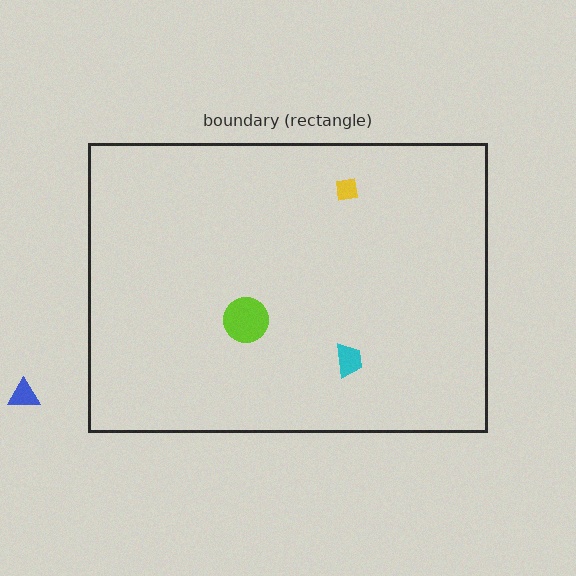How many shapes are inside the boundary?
3 inside, 1 outside.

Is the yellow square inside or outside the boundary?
Inside.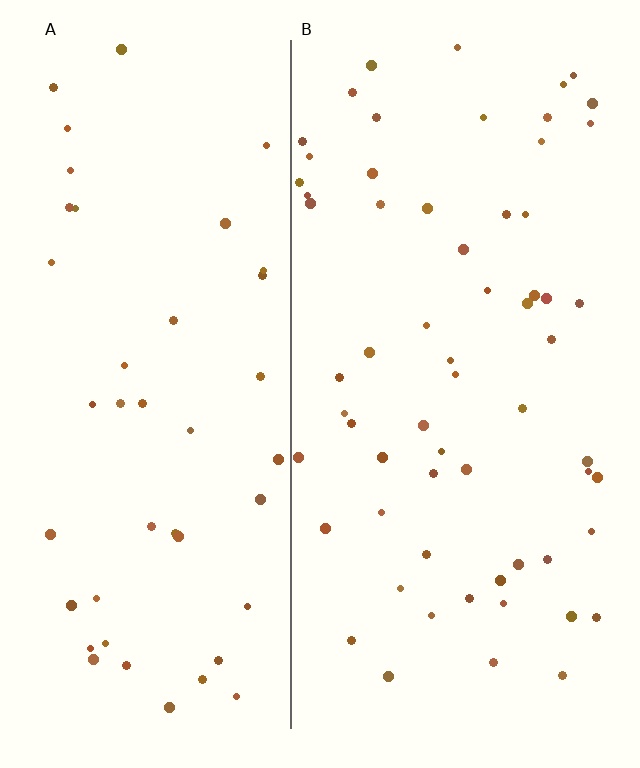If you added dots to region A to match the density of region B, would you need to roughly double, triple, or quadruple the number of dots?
Approximately double.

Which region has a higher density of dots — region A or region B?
B (the right).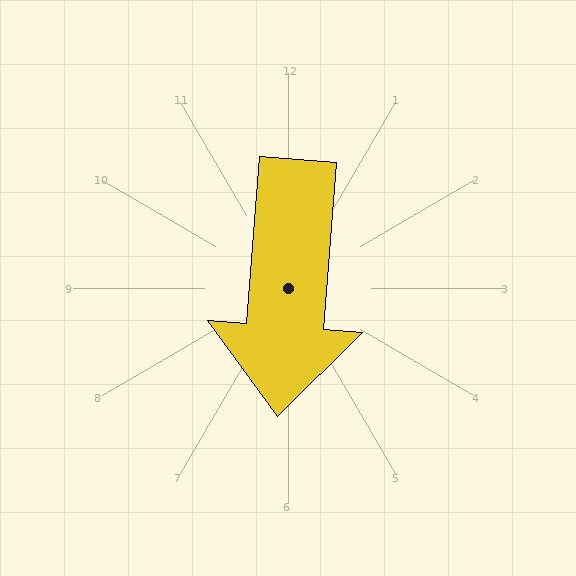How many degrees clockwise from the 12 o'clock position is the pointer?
Approximately 185 degrees.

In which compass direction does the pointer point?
South.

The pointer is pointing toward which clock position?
Roughly 6 o'clock.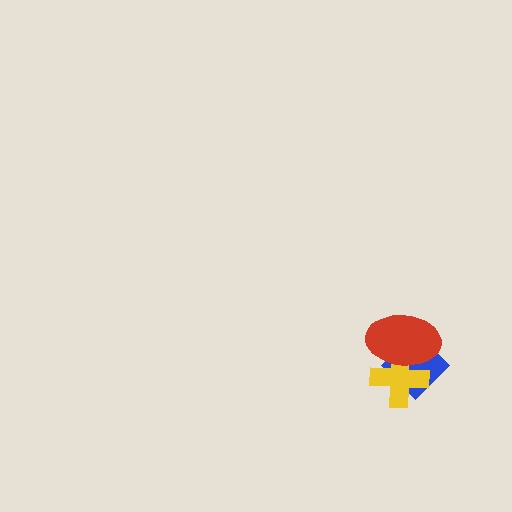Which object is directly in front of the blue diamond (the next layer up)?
The yellow cross is directly in front of the blue diamond.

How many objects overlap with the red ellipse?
2 objects overlap with the red ellipse.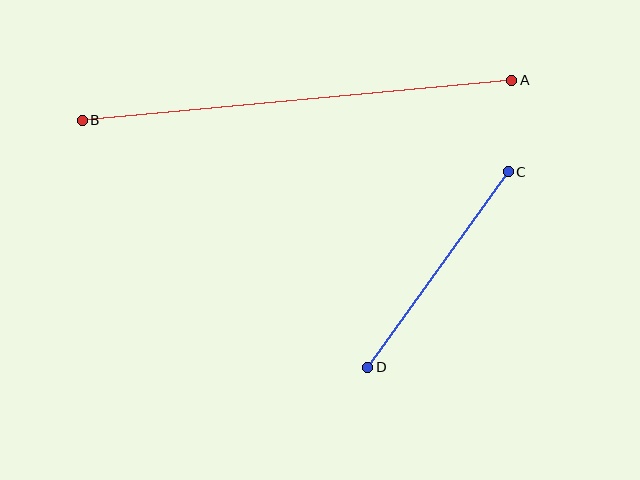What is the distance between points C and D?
The distance is approximately 241 pixels.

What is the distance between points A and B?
The distance is approximately 432 pixels.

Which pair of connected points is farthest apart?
Points A and B are farthest apart.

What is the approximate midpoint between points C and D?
The midpoint is at approximately (438, 269) pixels.